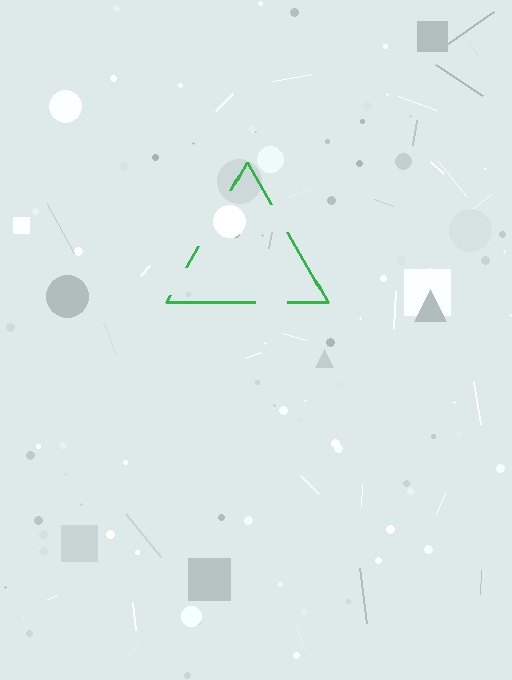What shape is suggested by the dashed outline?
The dashed outline suggests a triangle.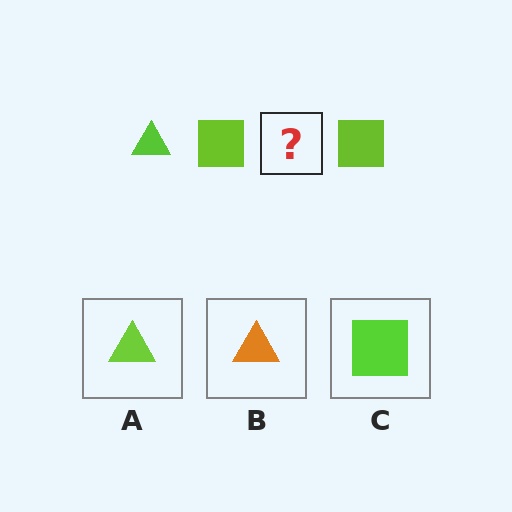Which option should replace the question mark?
Option A.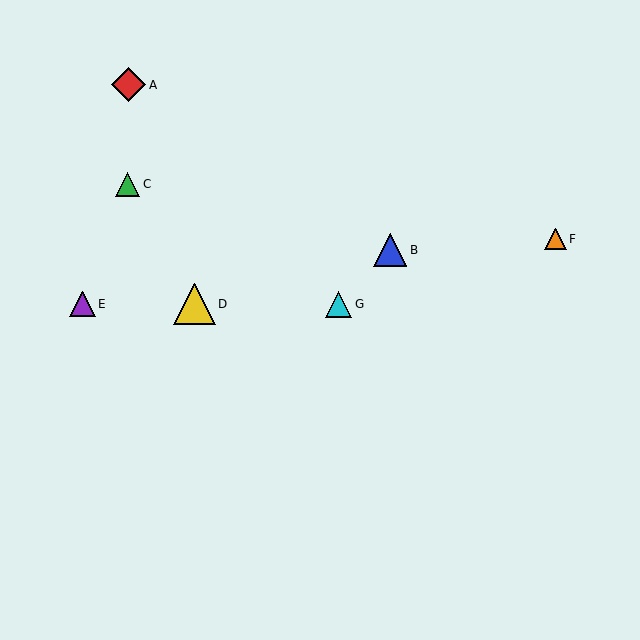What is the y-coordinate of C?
Object C is at y≈184.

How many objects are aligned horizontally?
3 objects (D, E, G) are aligned horizontally.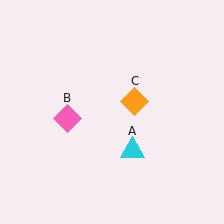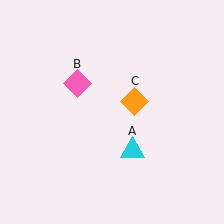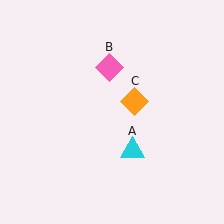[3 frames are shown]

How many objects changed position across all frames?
1 object changed position: pink diamond (object B).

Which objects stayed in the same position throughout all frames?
Cyan triangle (object A) and orange diamond (object C) remained stationary.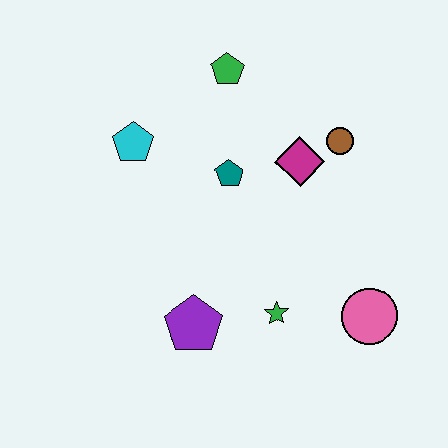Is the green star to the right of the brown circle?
No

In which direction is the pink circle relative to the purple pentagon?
The pink circle is to the right of the purple pentagon.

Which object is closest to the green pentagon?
The teal pentagon is closest to the green pentagon.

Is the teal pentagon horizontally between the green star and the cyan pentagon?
Yes